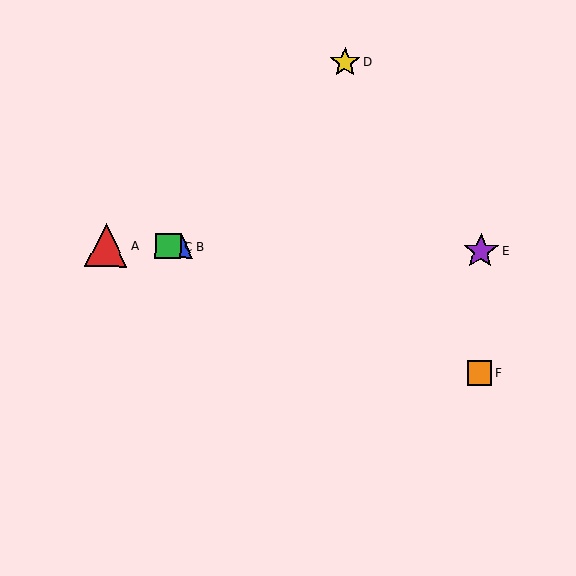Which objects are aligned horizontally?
Objects A, B, C, E are aligned horizontally.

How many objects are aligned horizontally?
4 objects (A, B, C, E) are aligned horizontally.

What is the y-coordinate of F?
Object F is at y≈373.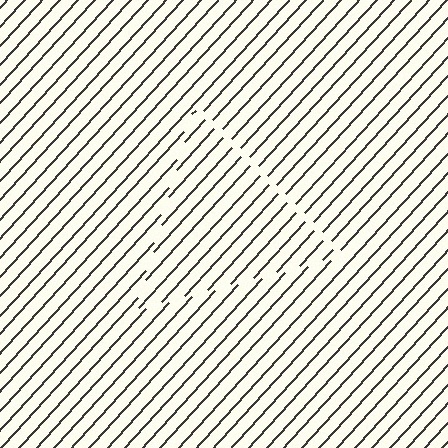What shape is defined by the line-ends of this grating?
An illusory triangle. The interior of the shape contains the same grating, shifted by half a period — the contour is defined by the phase discontinuity where line-ends from the inner and outer gratings abut.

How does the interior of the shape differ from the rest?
The interior of the shape contains the same grating, shifted by half a period — the contour is defined by the phase discontinuity where line-ends from the inner and outer gratings abut.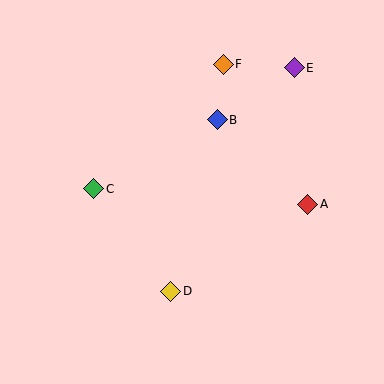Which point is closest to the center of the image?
Point B at (217, 120) is closest to the center.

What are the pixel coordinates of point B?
Point B is at (217, 120).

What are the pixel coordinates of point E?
Point E is at (294, 68).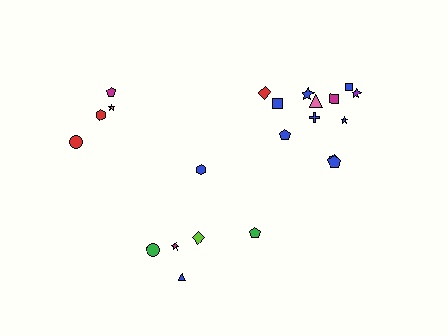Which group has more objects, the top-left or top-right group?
The top-right group.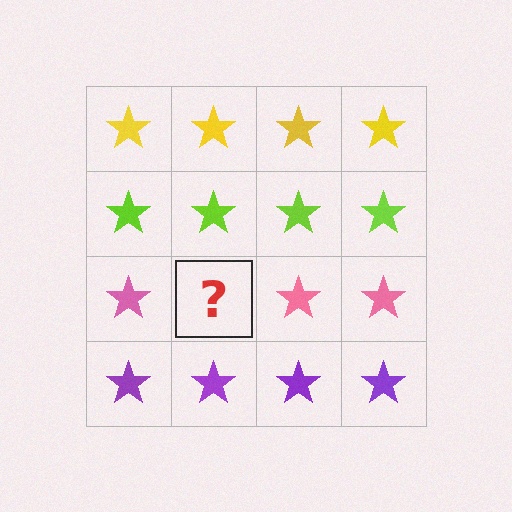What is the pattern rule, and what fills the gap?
The rule is that each row has a consistent color. The gap should be filled with a pink star.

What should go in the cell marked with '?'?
The missing cell should contain a pink star.